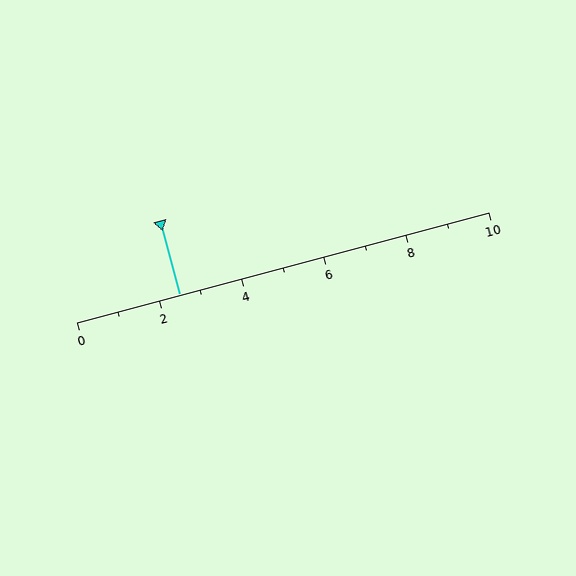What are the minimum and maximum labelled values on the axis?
The axis runs from 0 to 10.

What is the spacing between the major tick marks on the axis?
The major ticks are spaced 2 apart.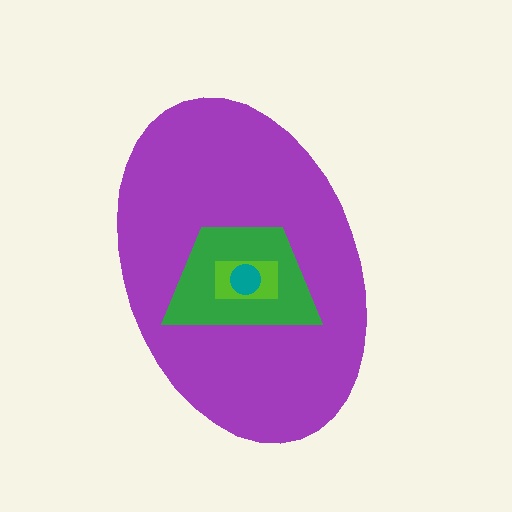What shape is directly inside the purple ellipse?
The green trapezoid.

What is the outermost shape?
The purple ellipse.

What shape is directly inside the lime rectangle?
The teal circle.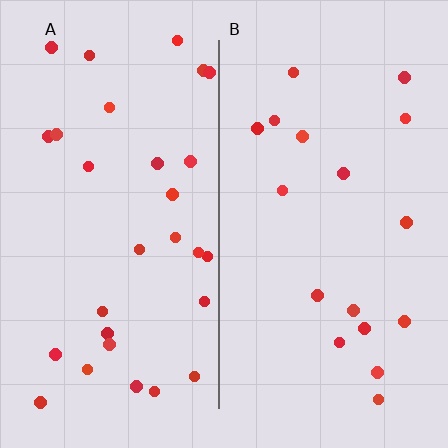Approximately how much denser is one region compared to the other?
Approximately 1.7× — region A over region B.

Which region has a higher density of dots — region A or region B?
A (the left).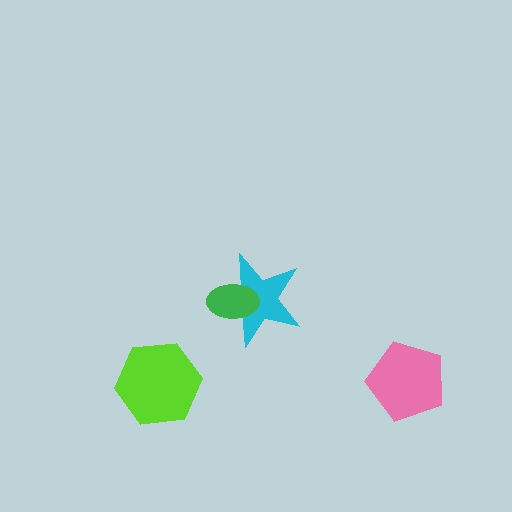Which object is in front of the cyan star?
The green ellipse is in front of the cyan star.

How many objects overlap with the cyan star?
1 object overlaps with the cyan star.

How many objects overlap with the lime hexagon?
0 objects overlap with the lime hexagon.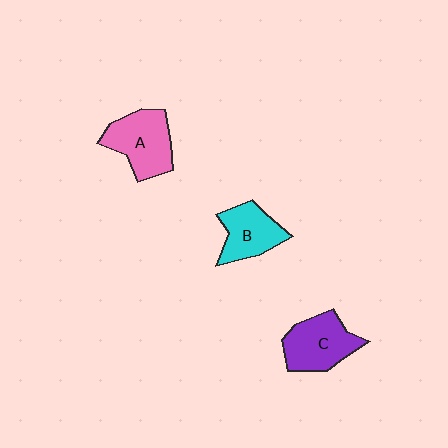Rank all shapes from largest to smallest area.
From largest to smallest: A (pink), C (purple), B (cyan).